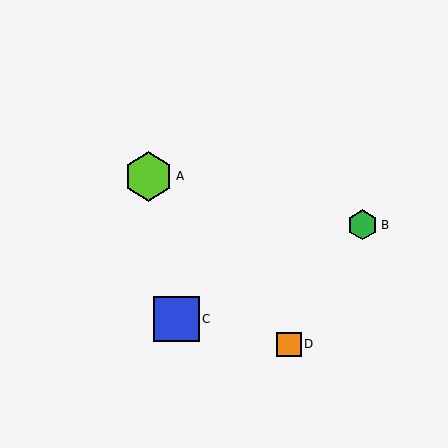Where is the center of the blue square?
The center of the blue square is at (177, 319).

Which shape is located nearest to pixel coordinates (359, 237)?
The green hexagon (labeled B) at (363, 225) is nearest to that location.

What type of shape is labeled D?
Shape D is an orange square.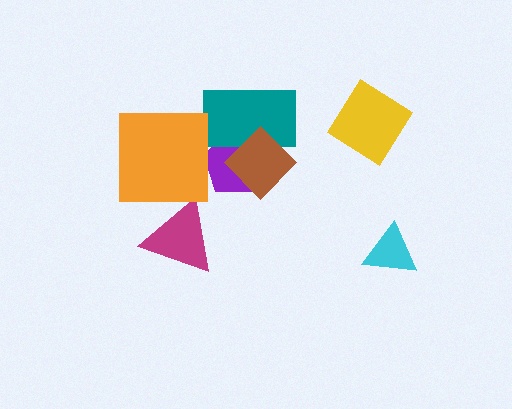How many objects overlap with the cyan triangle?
0 objects overlap with the cyan triangle.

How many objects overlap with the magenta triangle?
0 objects overlap with the magenta triangle.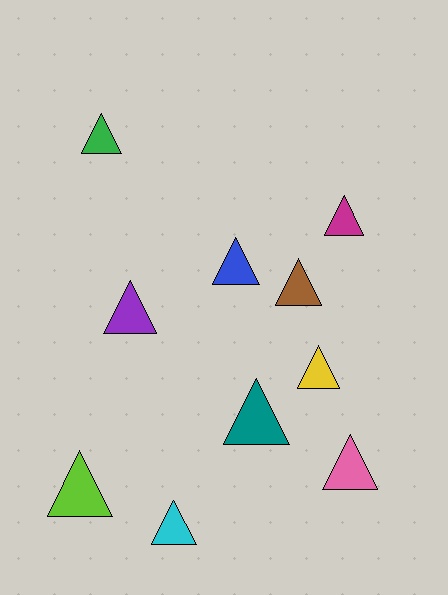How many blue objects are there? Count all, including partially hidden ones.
There is 1 blue object.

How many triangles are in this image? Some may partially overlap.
There are 10 triangles.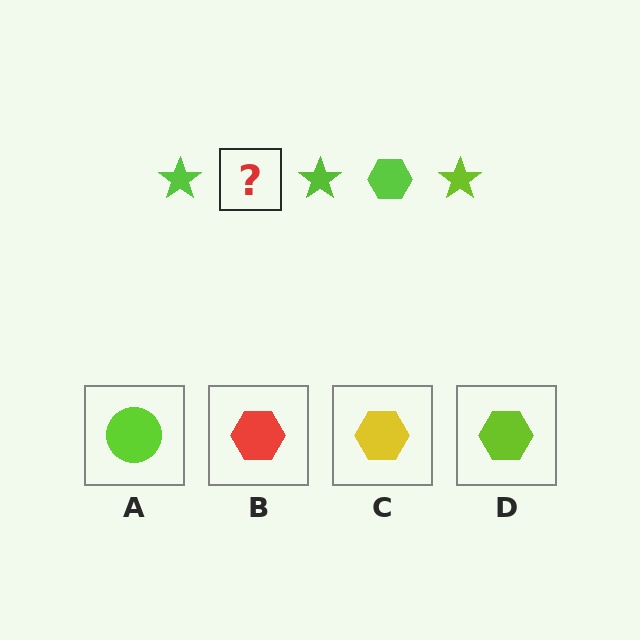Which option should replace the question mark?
Option D.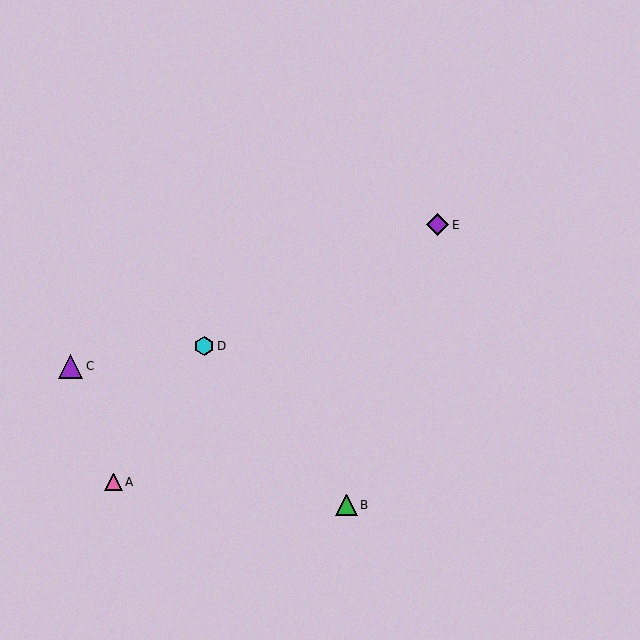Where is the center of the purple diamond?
The center of the purple diamond is at (438, 225).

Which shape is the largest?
The purple triangle (labeled C) is the largest.